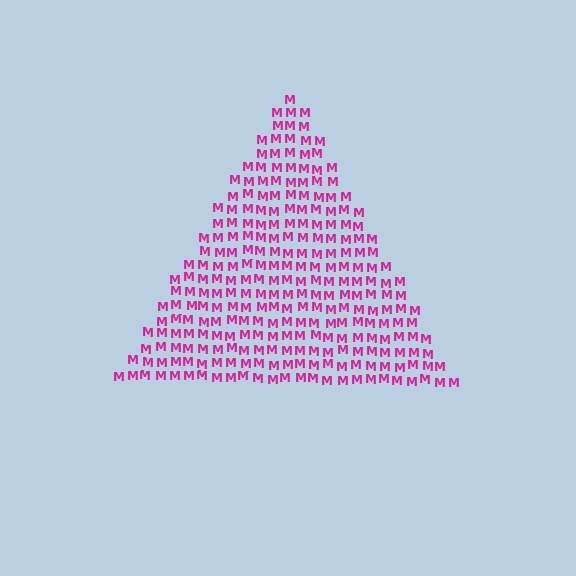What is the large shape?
The large shape is a triangle.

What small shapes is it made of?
It is made of small letter M's.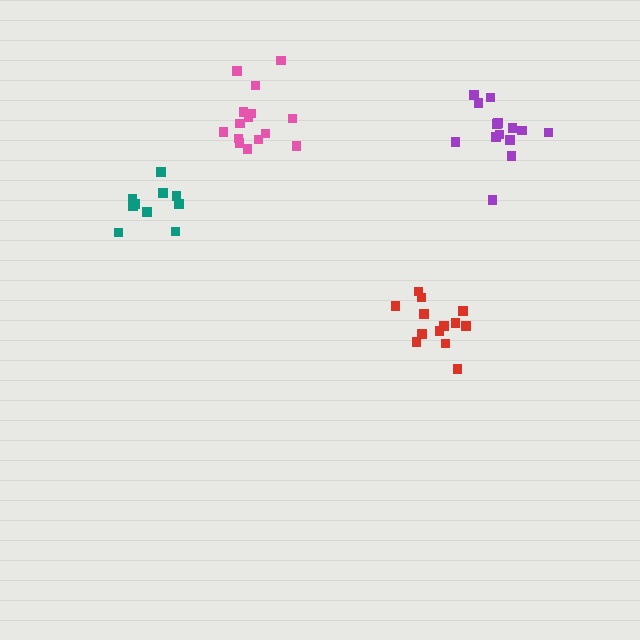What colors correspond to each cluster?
The clusters are colored: purple, teal, pink, red.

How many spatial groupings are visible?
There are 4 spatial groupings.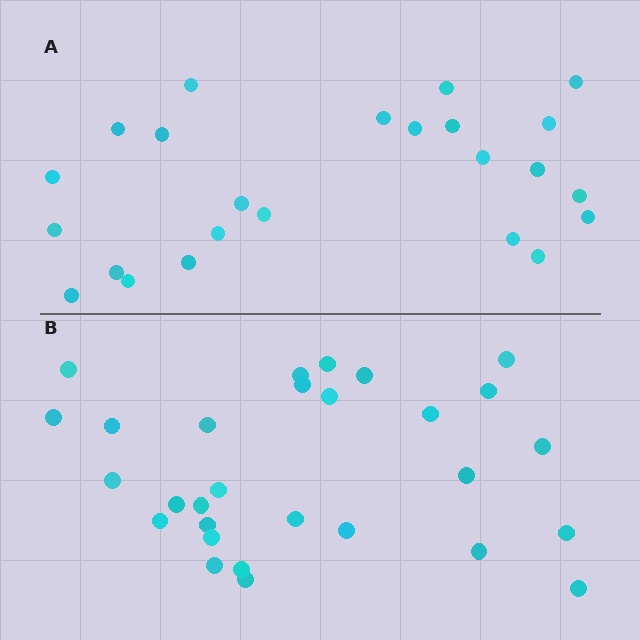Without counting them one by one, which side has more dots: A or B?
Region B (the bottom region) has more dots.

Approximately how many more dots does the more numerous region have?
Region B has about 5 more dots than region A.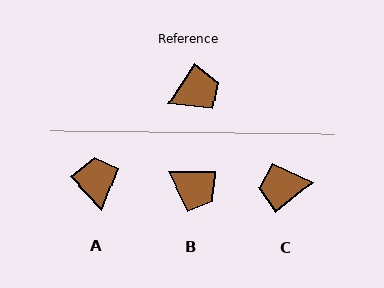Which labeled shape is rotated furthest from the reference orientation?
C, about 161 degrees away.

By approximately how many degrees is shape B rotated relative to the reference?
Approximately 56 degrees clockwise.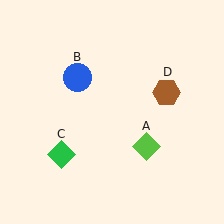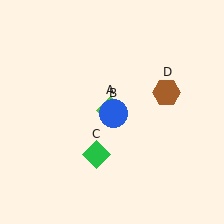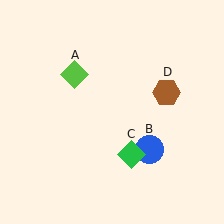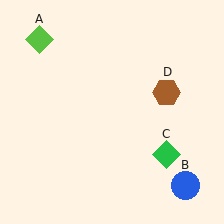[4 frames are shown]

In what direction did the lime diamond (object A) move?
The lime diamond (object A) moved up and to the left.